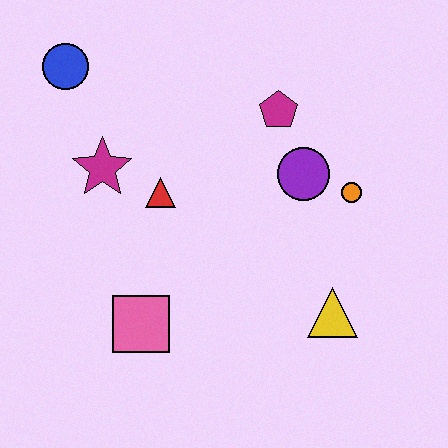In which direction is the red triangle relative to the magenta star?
The red triangle is to the right of the magenta star.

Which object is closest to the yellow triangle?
The orange circle is closest to the yellow triangle.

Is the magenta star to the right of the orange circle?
No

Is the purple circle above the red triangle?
Yes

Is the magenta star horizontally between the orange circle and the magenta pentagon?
No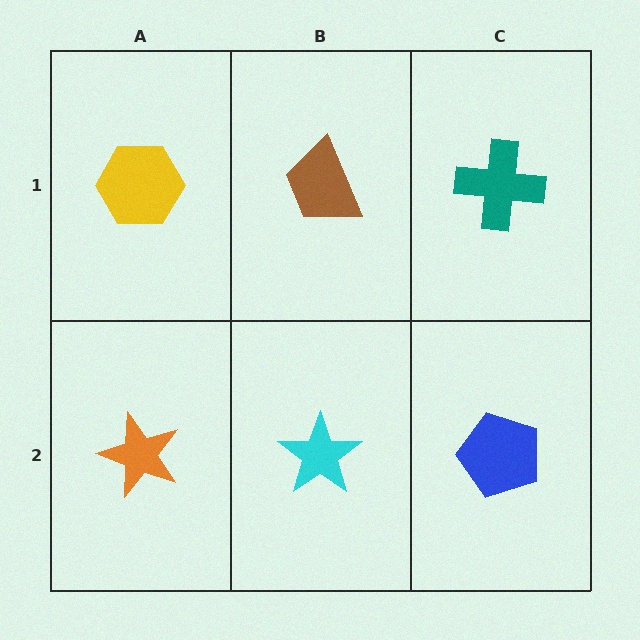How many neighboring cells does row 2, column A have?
2.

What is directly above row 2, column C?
A teal cross.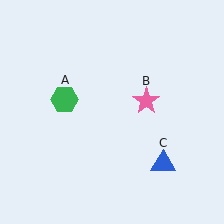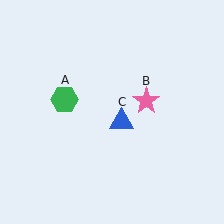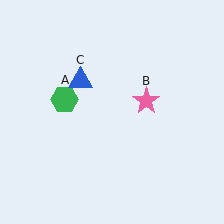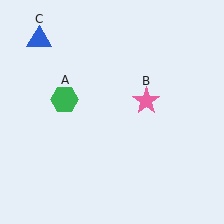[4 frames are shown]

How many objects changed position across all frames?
1 object changed position: blue triangle (object C).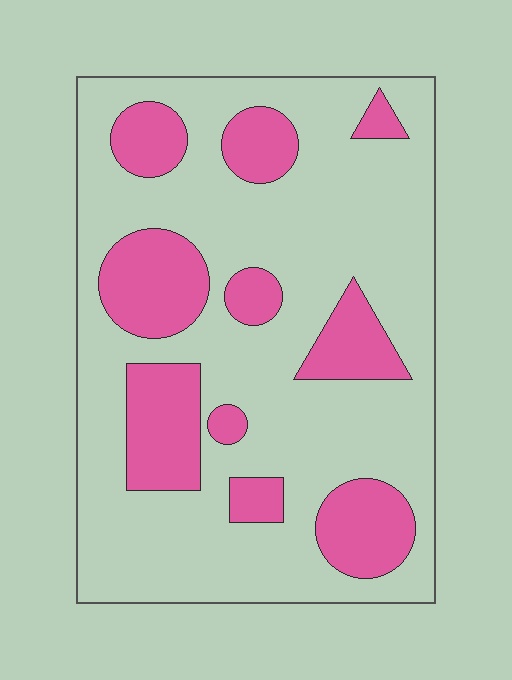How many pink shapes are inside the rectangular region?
10.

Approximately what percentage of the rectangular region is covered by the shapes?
Approximately 25%.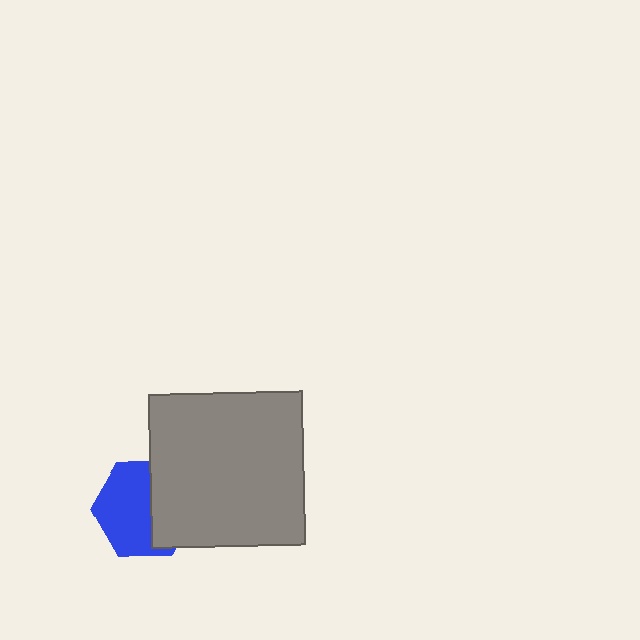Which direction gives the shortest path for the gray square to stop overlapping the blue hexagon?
Moving right gives the shortest separation.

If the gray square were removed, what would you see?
You would see the complete blue hexagon.